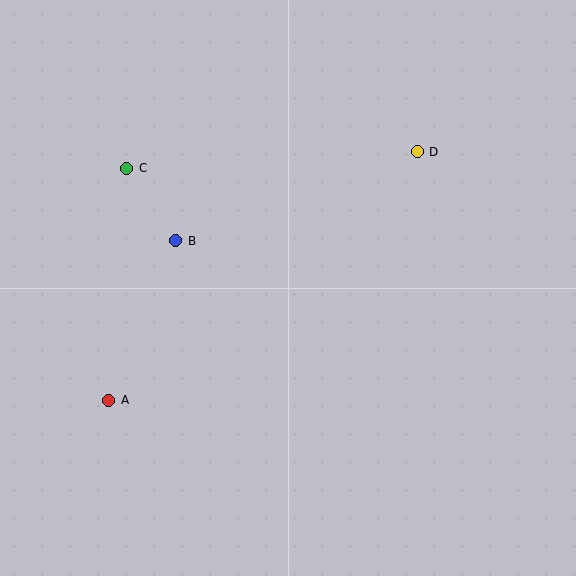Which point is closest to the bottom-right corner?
Point D is closest to the bottom-right corner.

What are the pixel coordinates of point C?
Point C is at (127, 168).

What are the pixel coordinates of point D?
Point D is at (417, 152).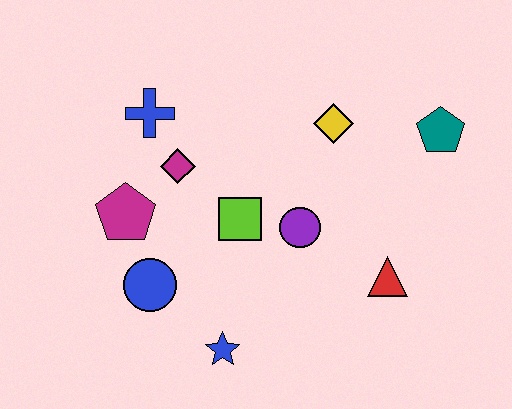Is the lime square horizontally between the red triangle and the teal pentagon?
No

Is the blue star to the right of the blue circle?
Yes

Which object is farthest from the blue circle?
The teal pentagon is farthest from the blue circle.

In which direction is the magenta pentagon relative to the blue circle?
The magenta pentagon is above the blue circle.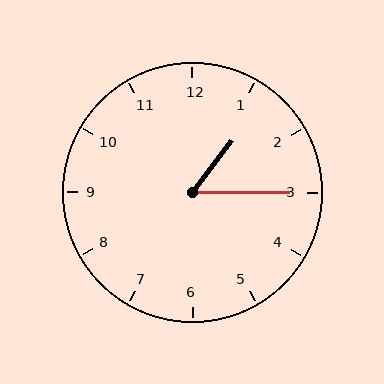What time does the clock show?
1:15.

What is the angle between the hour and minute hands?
Approximately 52 degrees.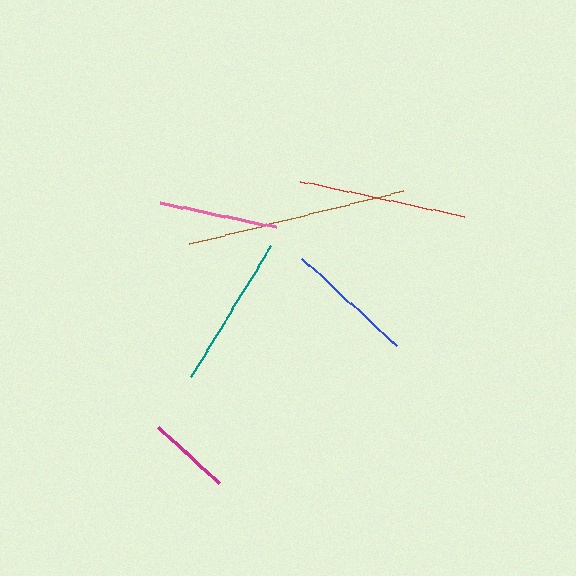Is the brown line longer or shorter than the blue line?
The brown line is longer than the blue line.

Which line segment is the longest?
The brown line is the longest at approximately 221 pixels.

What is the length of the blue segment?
The blue segment is approximately 130 pixels long.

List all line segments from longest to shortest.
From longest to shortest: brown, red, teal, blue, pink, magenta.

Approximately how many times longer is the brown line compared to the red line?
The brown line is approximately 1.3 times the length of the red line.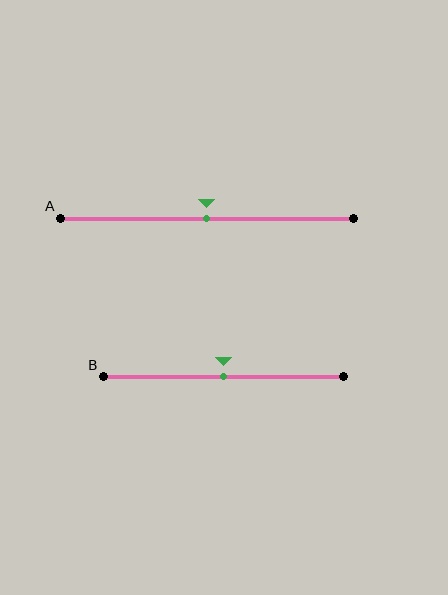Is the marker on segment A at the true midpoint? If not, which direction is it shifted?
Yes, the marker on segment A is at the true midpoint.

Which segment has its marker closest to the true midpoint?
Segment A has its marker closest to the true midpoint.